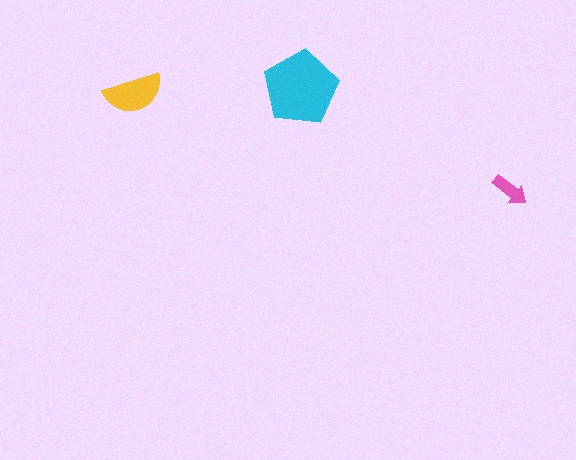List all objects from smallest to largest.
The pink arrow, the yellow semicircle, the cyan pentagon.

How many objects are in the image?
There are 3 objects in the image.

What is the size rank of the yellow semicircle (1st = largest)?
2nd.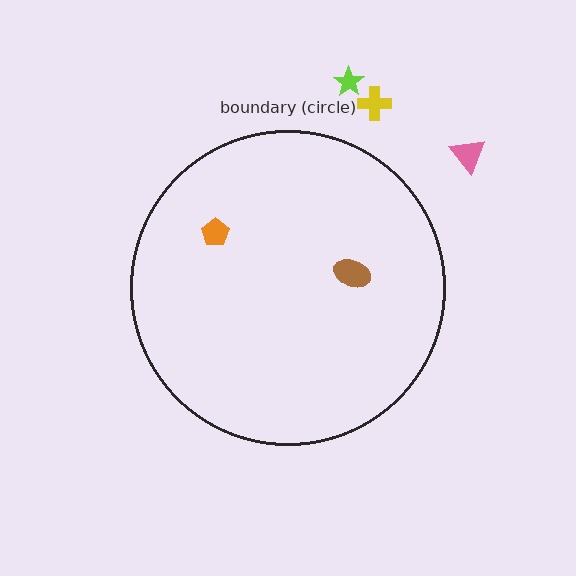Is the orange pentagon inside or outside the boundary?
Inside.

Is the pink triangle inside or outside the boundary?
Outside.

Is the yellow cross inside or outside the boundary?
Outside.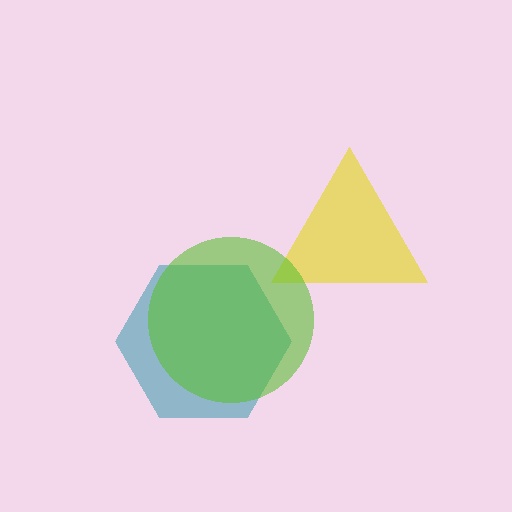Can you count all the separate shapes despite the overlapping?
Yes, there are 3 separate shapes.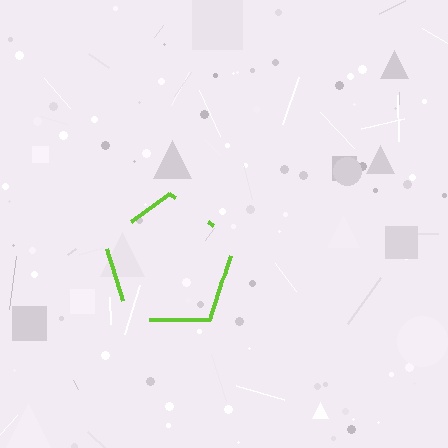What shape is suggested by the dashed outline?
The dashed outline suggests a pentagon.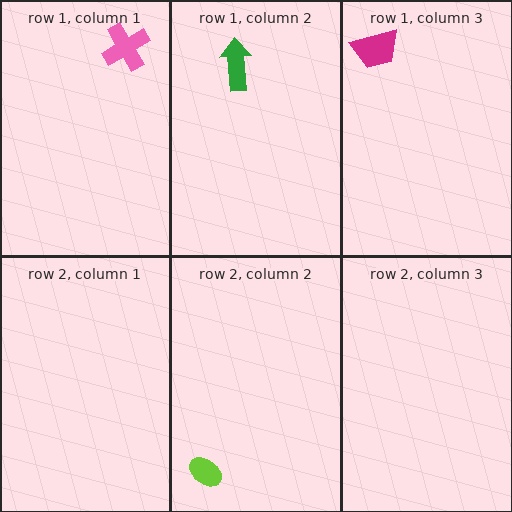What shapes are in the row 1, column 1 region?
The pink cross.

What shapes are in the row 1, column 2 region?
The green arrow.